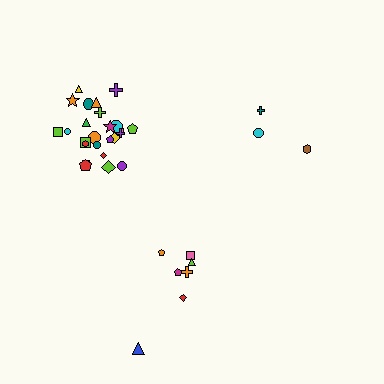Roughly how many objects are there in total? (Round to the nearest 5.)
Roughly 35 objects in total.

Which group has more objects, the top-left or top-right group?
The top-left group.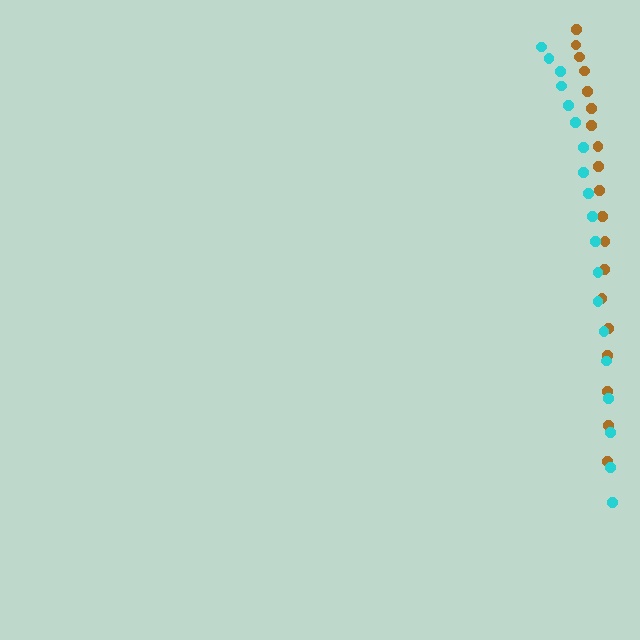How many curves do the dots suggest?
There are 2 distinct paths.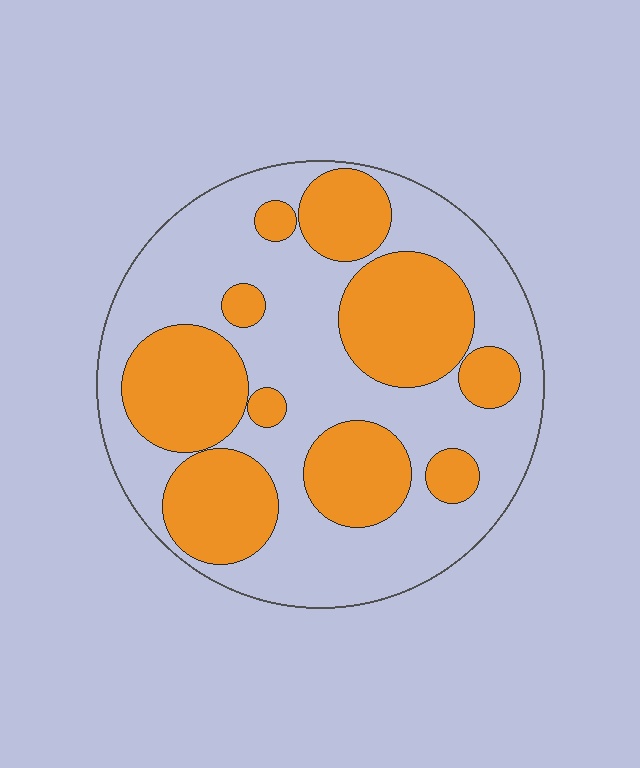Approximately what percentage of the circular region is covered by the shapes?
Approximately 40%.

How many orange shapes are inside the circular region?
10.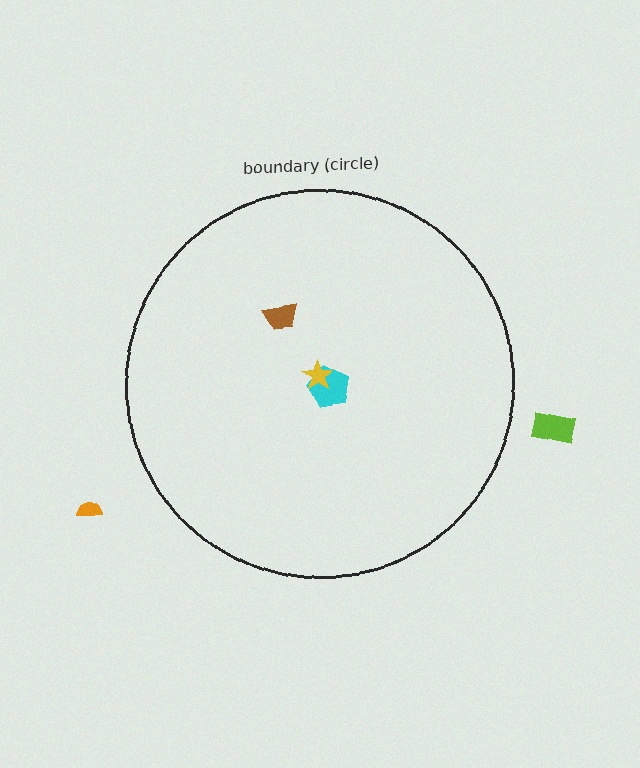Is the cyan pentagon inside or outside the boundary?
Inside.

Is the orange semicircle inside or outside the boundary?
Outside.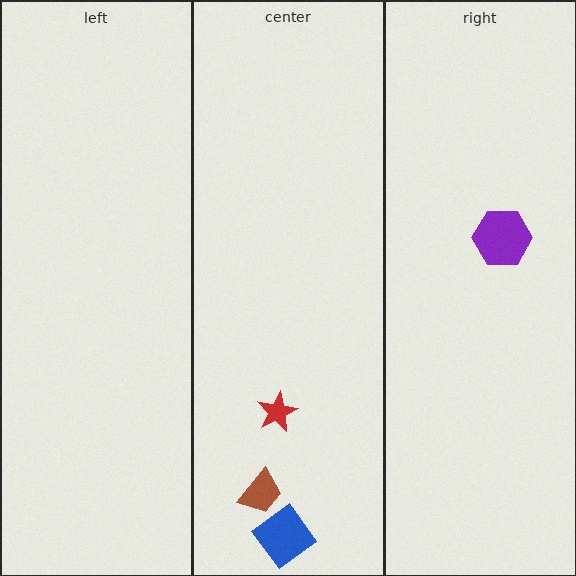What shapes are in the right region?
The purple hexagon.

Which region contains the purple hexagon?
The right region.